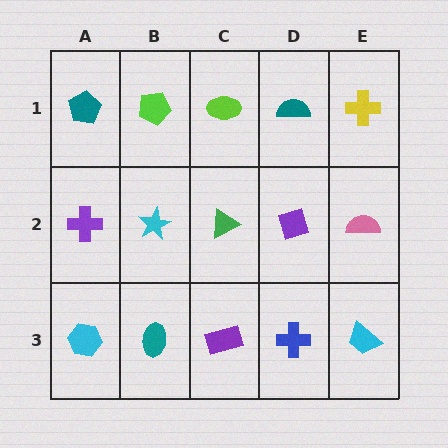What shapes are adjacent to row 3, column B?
A cyan star (row 2, column B), a cyan hexagon (row 3, column A), a purple rectangle (row 3, column C).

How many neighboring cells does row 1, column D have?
3.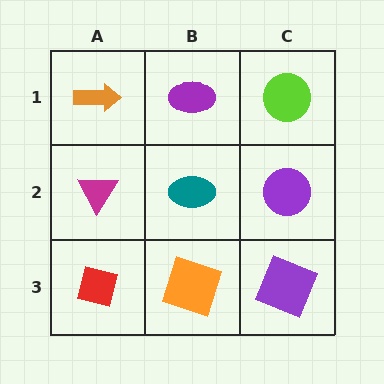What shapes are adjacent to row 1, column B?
A teal ellipse (row 2, column B), an orange arrow (row 1, column A), a lime circle (row 1, column C).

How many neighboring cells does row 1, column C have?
2.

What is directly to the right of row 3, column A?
An orange square.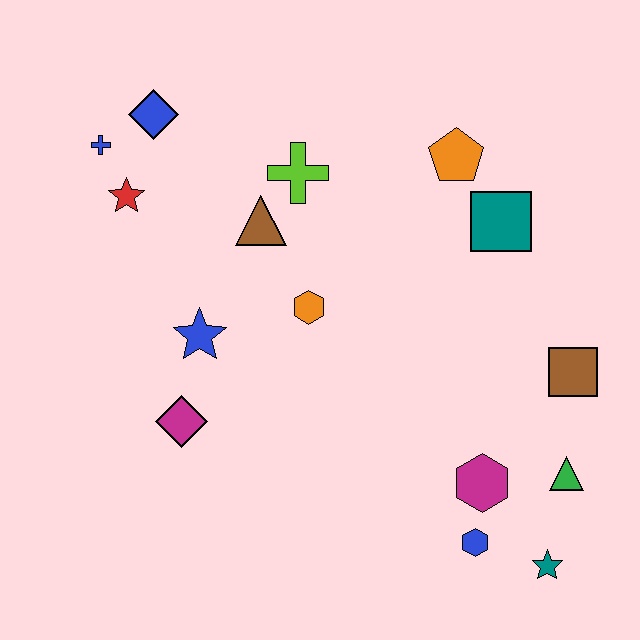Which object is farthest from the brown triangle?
The teal star is farthest from the brown triangle.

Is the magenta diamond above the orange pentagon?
No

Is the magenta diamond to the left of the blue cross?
No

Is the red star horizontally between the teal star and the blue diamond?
No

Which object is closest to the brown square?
The green triangle is closest to the brown square.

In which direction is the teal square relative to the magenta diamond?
The teal square is to the right of the magenta diamond.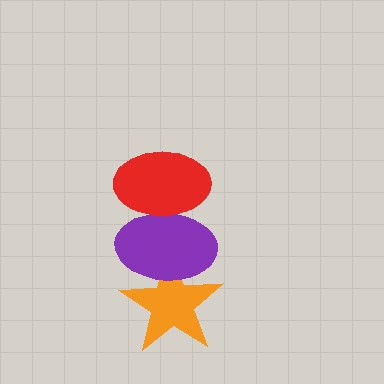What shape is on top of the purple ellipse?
The red ellipse is on top of the purple ellipse.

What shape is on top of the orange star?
The purple ellipse is on top of the orange star.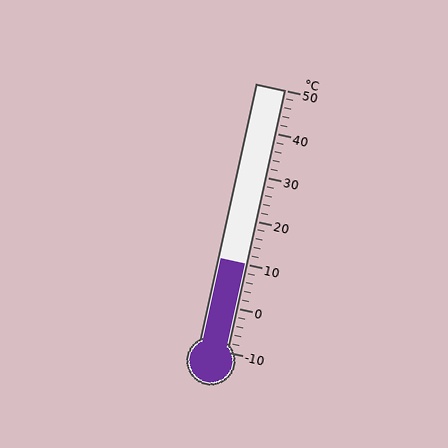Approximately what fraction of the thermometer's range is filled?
The thermometer is filled to approximately 35% of its range.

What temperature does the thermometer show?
The thermometer shows approximately 10°C.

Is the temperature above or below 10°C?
The temperature is at 10°C.